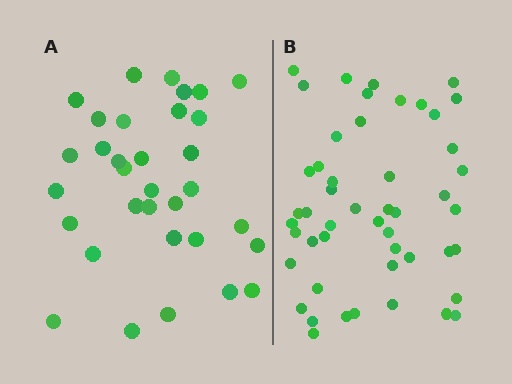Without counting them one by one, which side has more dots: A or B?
Region B (the right region) has more dots.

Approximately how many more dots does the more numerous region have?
Region B has approximately 15 more dots than region A.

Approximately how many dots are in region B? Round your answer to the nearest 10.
About 50 dots. (The exact count is 49, which rounds to 50.)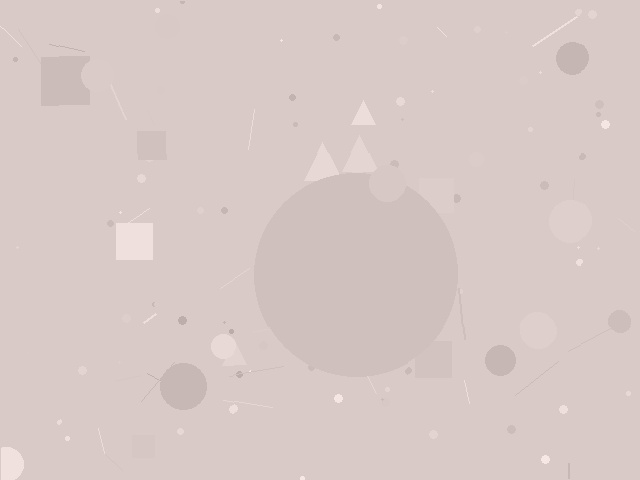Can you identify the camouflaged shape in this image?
The camouflaged shape is a circle.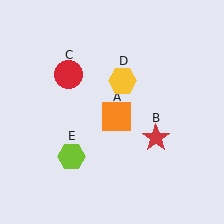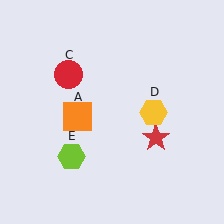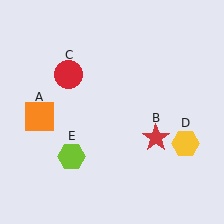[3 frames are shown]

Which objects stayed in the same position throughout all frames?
Red star (object B) and red circle (object C) and lime hexagon (object E) remained stationary.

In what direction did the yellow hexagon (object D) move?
The yellow hexagon (object D) moved down and to the right.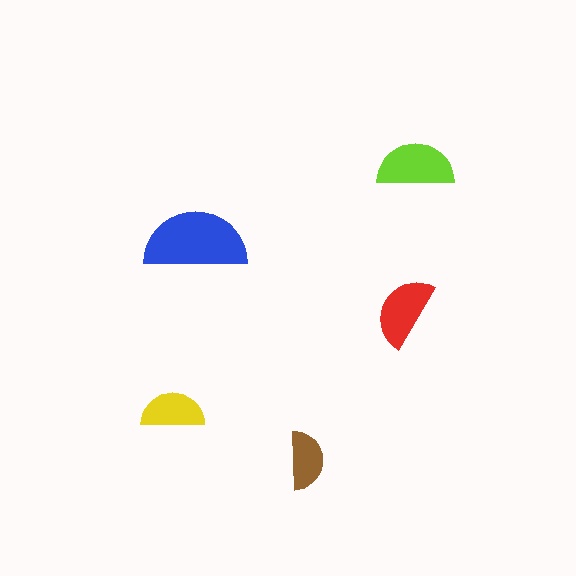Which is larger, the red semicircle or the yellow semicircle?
The red one.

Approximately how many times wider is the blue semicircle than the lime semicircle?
About 1.5 times wider.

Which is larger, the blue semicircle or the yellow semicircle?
The blue one.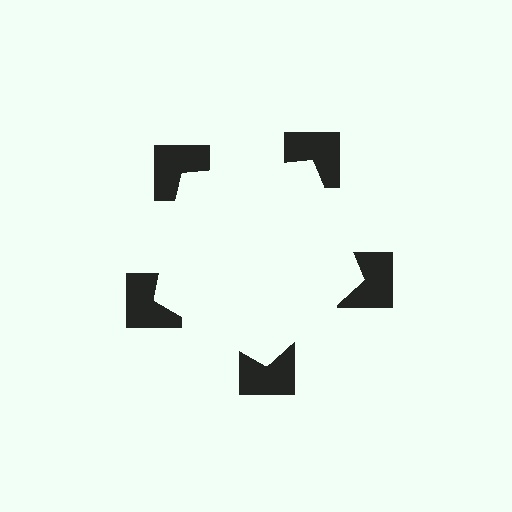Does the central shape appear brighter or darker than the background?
It typically appears slightly brighter than the background, even though no actual brightness change is drawn.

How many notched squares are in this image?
There are 5 — one at each vertex of the illusory pentagon.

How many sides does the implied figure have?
5 sides.